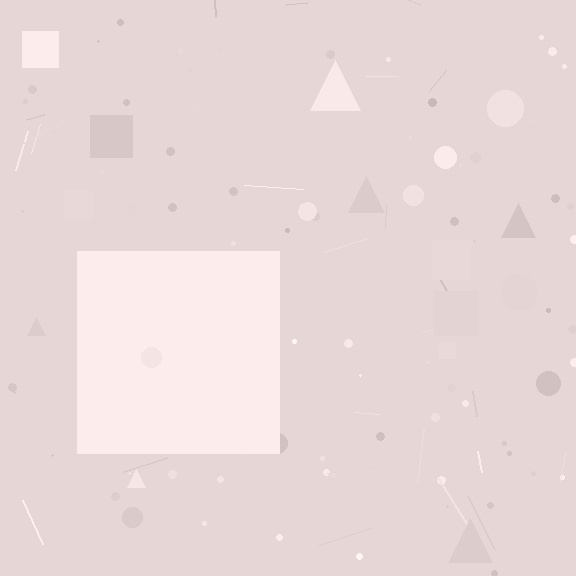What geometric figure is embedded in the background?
A square is embedded in the background.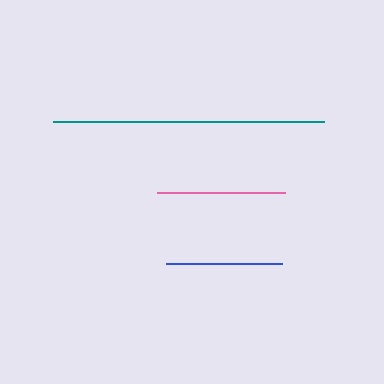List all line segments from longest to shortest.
From longest to shortest: teal, pink, blue.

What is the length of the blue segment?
The blue segment is approximately 116 pixels long.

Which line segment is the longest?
The teal line is the longest at approximately 271 pixels.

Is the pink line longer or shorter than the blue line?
The pink line is longer than the blue line.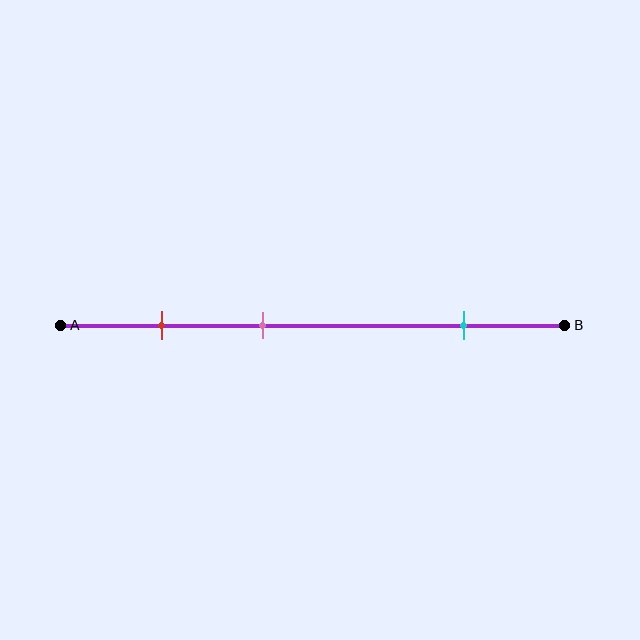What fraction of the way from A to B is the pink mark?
The pink mark is approximately 40% (0.4) of the way from A to B.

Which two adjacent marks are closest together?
The red and pink marks are the closest adjacent pair.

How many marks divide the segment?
There are 3 marks dividing the segment.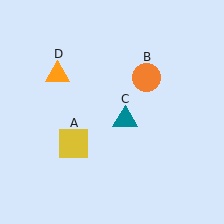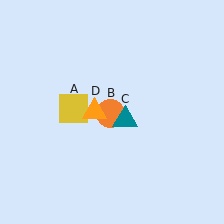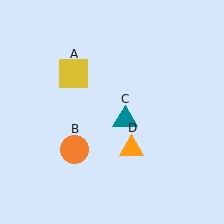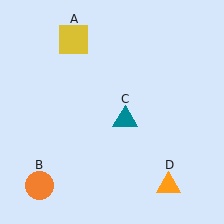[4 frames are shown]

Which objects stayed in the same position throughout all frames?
Teal triangle (object C) remained stationary.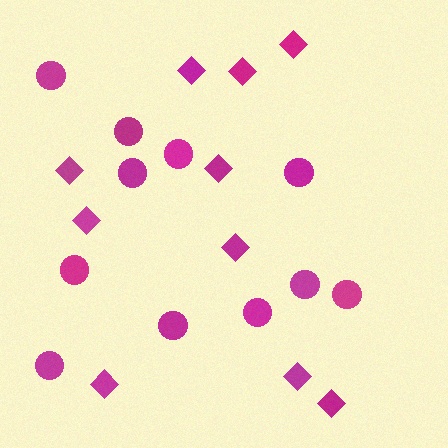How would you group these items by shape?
There are 2 groups: one group of circles (11) and one group of diamonds (10).